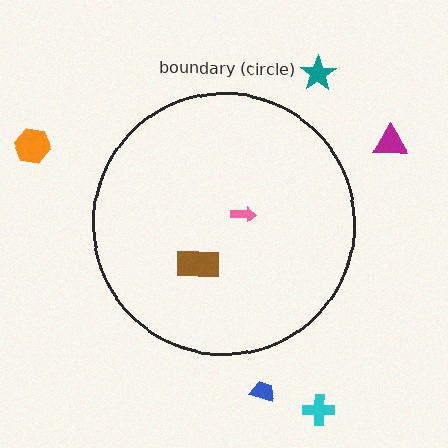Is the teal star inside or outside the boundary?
Outside.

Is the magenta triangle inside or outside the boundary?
Outside.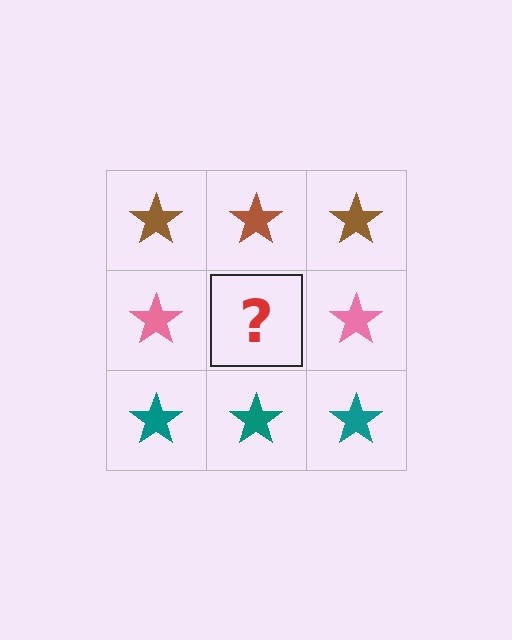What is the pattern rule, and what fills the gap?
The rule is that each row has a consistent color. The gap should be filled with a pink star.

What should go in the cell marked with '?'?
The missing cell should contain a pink star.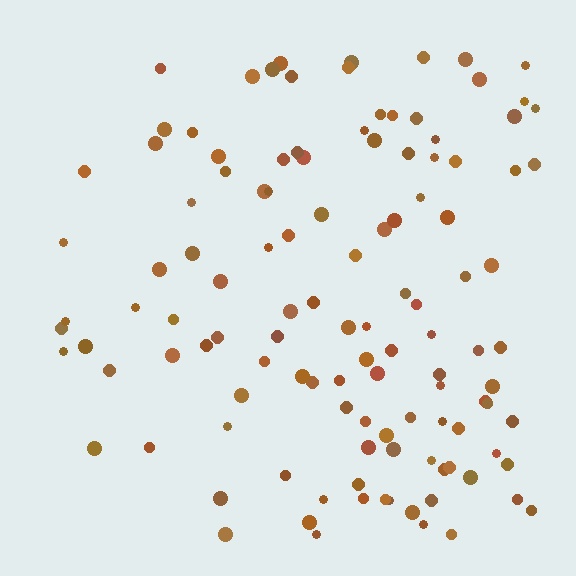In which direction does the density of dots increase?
From left to right, with the right side densest.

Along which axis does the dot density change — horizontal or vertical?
Horizontal.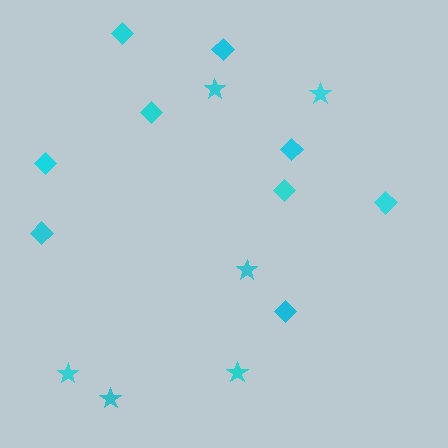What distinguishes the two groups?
There are 2 groups: one group of stars (6) and one group of diamonds (9).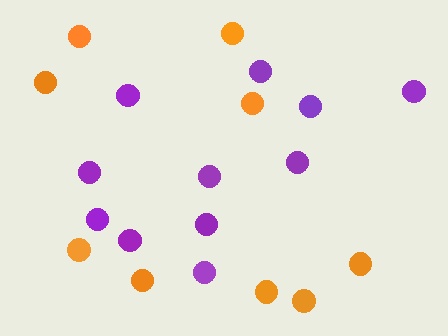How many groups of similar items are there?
There are 2 groups: one group of orange circles (9) and one group of purple circles (11).